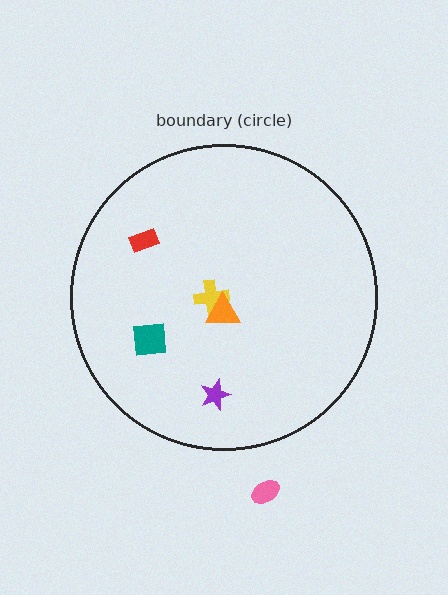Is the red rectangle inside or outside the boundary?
Inside.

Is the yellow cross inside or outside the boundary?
Inside.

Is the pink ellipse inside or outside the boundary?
Outside.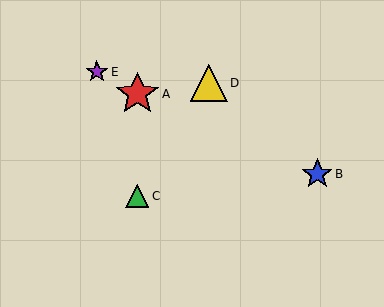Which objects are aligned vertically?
Objects A, C are aligned vertically.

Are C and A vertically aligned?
Yes, both are at x≈137.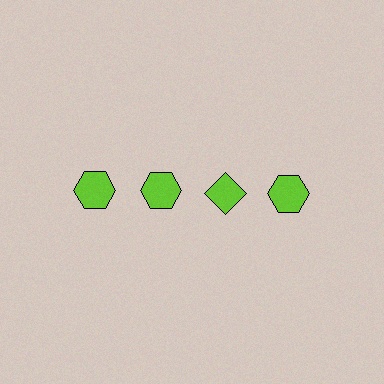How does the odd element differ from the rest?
It has a different shape: diamond instead of hexagon.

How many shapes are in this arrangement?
There are 4 shapes arranged in a grid pattern.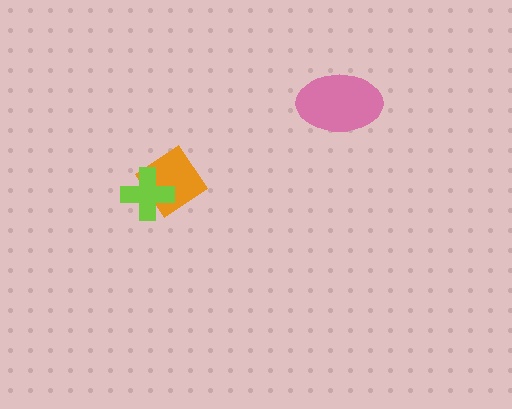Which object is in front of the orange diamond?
The lime cross is in front of the orange diamond.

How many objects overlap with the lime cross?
1 object overlaps with the lime cross.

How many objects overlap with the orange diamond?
1 object overlaps with the orange diamond.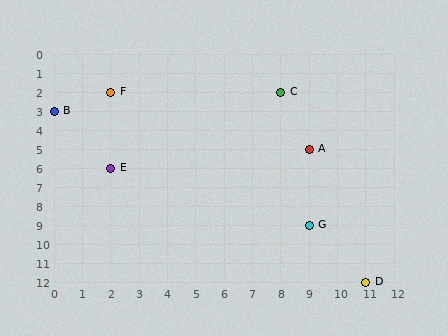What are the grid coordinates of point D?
Point D is at grid coordinates (11, 12).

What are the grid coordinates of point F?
Point F is at grid coordinates (2, 2).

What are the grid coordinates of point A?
Point A is at grid coordinates (9, 5).